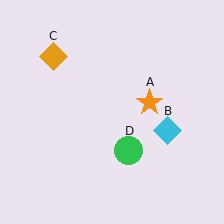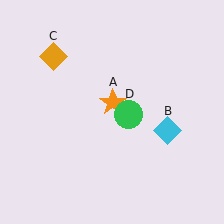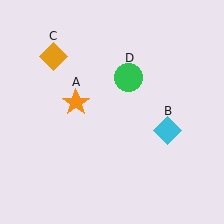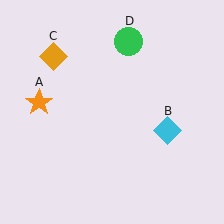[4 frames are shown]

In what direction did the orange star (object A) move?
The orange star (object A) moved left.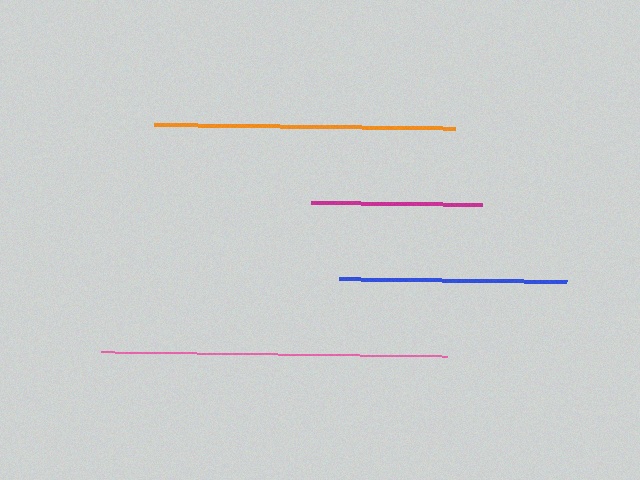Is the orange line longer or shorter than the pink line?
The pink line is longer than the orange line.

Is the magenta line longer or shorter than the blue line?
The blue line is longer than the magenta line.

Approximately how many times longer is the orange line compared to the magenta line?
The orange line is approximately 1.8 times the length of the magenta line.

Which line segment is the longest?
The pink line is the longest at approximately 346 pixels.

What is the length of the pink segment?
The pink segment is approximately 346 pixels long.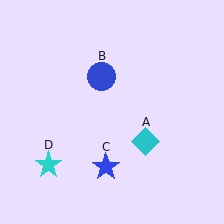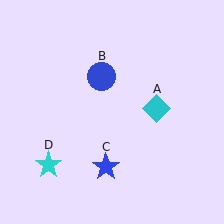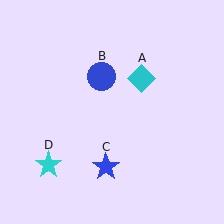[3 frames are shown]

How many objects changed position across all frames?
1 object changed position: cyan diamond (object A).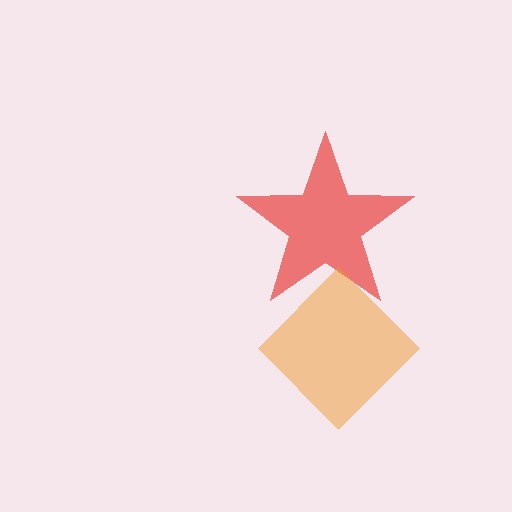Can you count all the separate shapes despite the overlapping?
Yes, there are 2 separate shapes.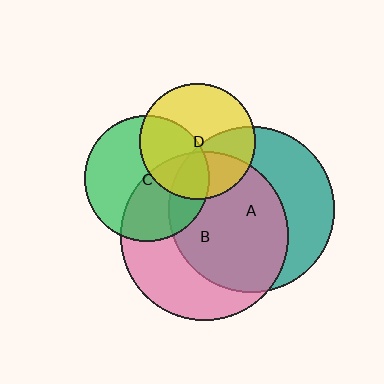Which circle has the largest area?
Circle B (pink).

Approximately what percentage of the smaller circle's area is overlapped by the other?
Approximately 45%.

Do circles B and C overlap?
Yes.